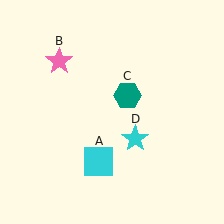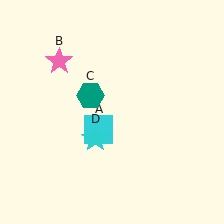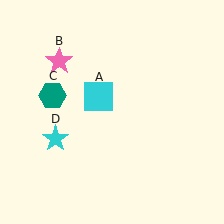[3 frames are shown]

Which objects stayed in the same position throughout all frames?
Pink star (object B) remained stationary.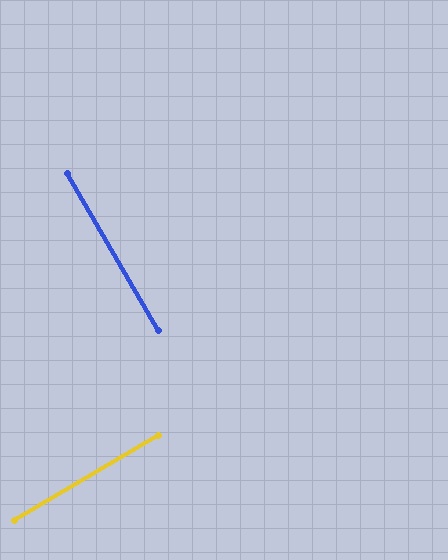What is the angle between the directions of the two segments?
Approximately 90 degrees.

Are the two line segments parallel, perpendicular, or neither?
Perpendicular — they meet at approximately 90°.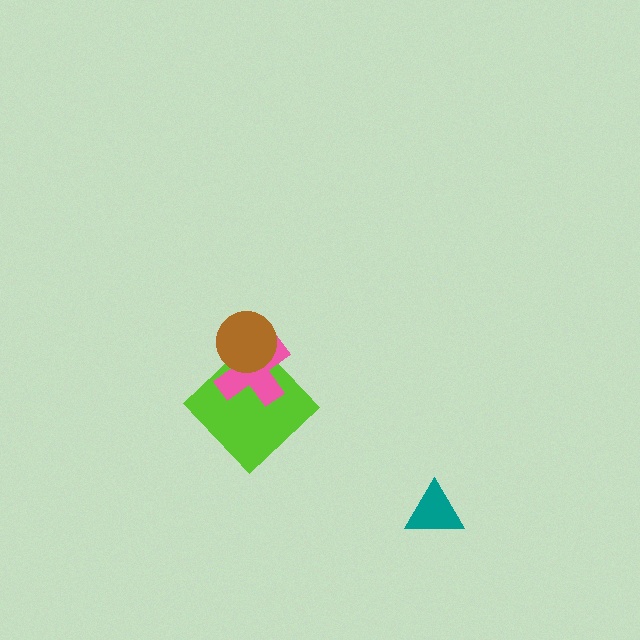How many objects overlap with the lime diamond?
2 objects overlap with the lime diamond.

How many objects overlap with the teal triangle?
0 objects overlap with the teal triangle.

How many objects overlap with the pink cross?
2 objects overlap with the pink cross.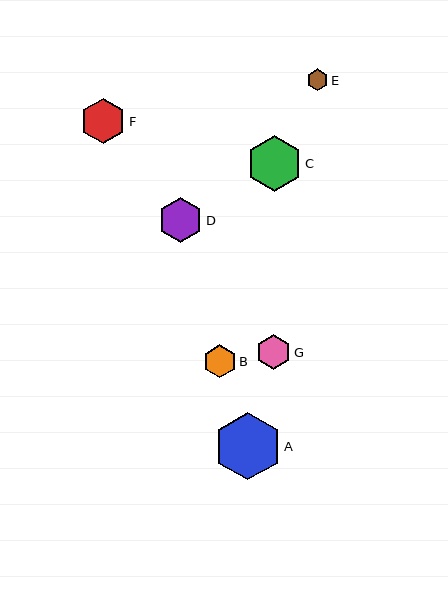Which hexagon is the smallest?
Hexagon E is the smallest with a size of approximately 22 pixels.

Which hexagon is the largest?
Hexagon A is the largest with a size of approximately 67 pixels.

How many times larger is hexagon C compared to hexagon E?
Hexagon C is approximately 2.5 times the size of hexagon E.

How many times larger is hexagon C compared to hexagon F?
Hexagon C is approximately 1.2 times the size of hexagon F.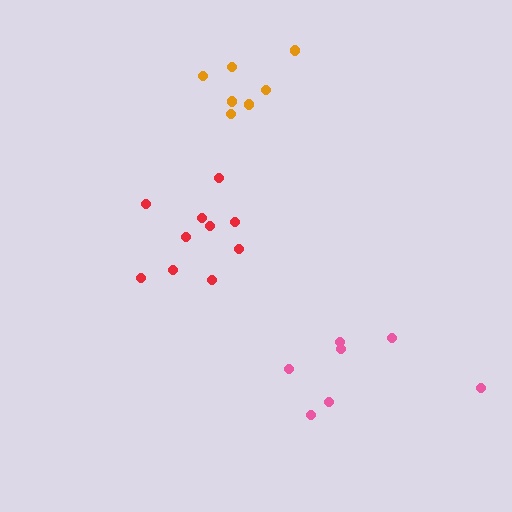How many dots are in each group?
Group 1: 10 dots, Group 2: 7 dots, Group 3: 7 dots (24 total).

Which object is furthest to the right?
The pink cluster is rightmost.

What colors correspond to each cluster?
The clusters are colored: red, orange, pink.